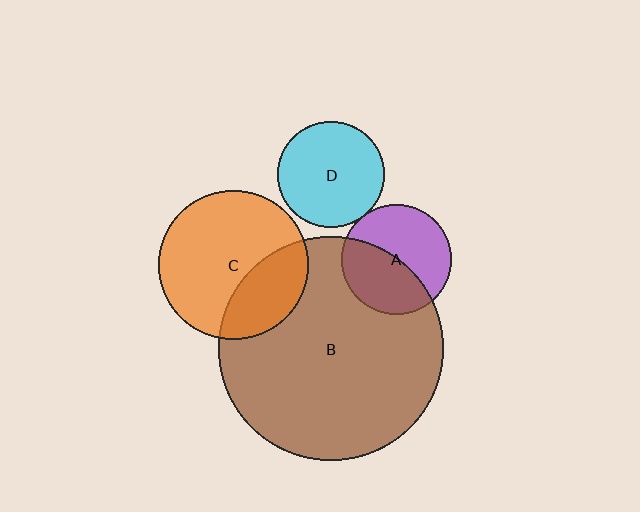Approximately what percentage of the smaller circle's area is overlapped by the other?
Approximately 5%.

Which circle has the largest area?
Circle B (brown).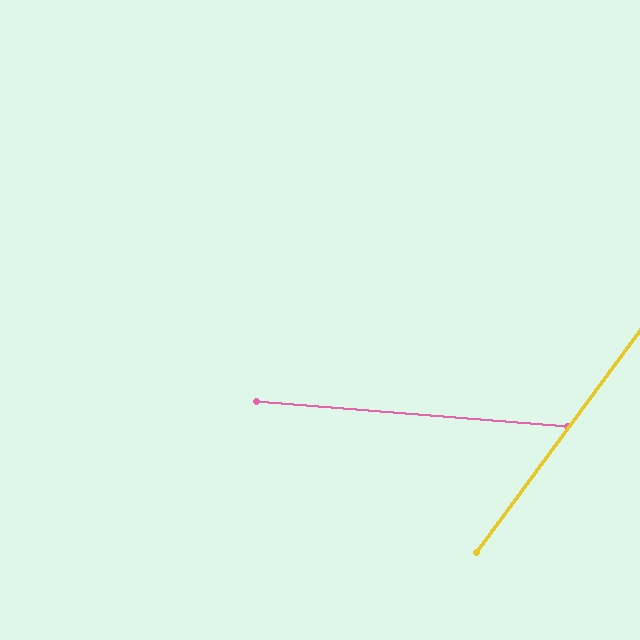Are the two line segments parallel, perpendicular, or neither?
Neither parallel nor perpendicular — they differ by about 58°.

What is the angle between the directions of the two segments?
Approximately 58 degrees.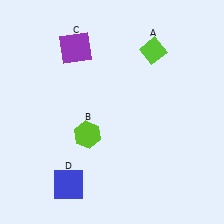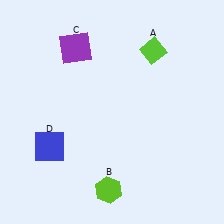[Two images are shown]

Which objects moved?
The objects that moved are: the lime hexagon (B), the blue square (D).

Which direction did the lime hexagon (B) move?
The lime hexagon (B) moved down.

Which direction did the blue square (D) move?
The blue square (D) moved up.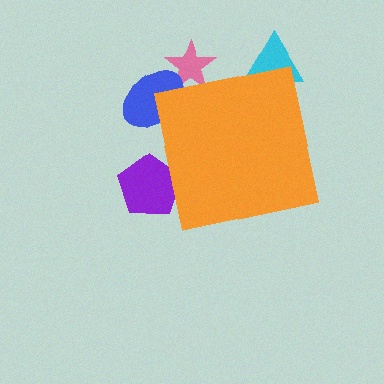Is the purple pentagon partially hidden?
Yes, the purple pentagon is partially hidden behind the orange square.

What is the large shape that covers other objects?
An orange square.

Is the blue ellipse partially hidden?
Yes, the blue ellipse is partially hidden behind the orange square.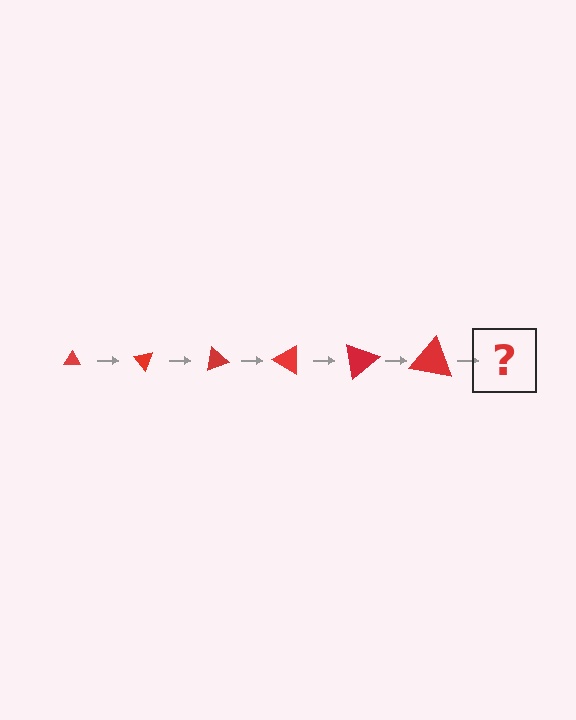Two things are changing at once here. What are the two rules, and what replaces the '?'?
The two rules are that the triangle grows larger each step and it rotates 50 degrees each step. The '?' should be a triangle, larger than the previous one and rotated 300 degrees from the start.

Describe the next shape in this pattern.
It should be a triangle, larger than the previous one and rotated 300 degrees from the start.